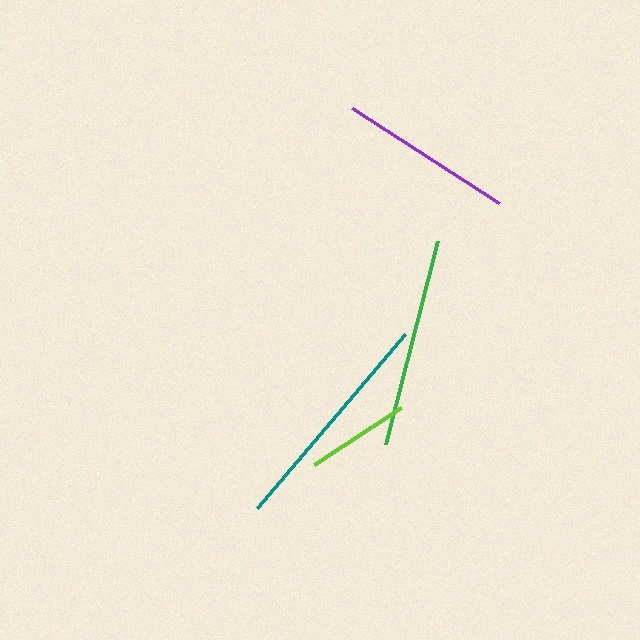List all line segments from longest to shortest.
From longest to shortest: teal, green, purple, lime.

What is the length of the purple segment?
The purple segment is approximately 176 pixels long.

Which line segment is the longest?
The teal line is the longest at approximately 229 pixels.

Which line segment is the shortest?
The lime line is the shortest at approximately 104 pixels.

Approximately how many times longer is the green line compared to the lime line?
The green line is approximately 2.0 times the length of the lime line.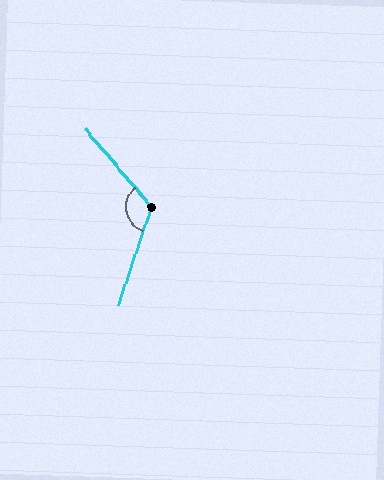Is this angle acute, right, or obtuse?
It is obtuse.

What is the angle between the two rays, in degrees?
Approximately 120 degrees.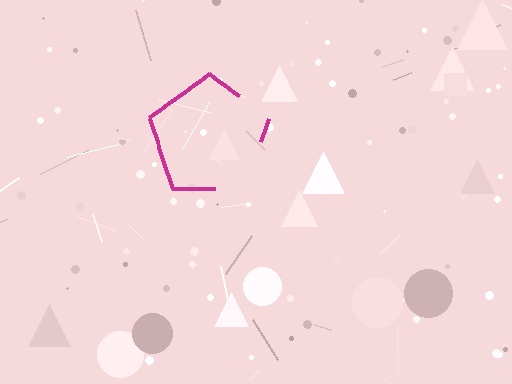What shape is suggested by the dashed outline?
The dashed outline suggests a pentagon.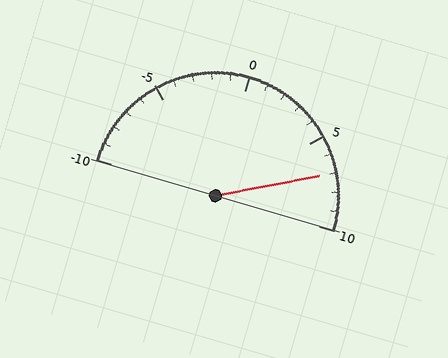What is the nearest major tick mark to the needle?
The nearest major tick mark is 5.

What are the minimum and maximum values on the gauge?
The gauge ranges from -10 to 10.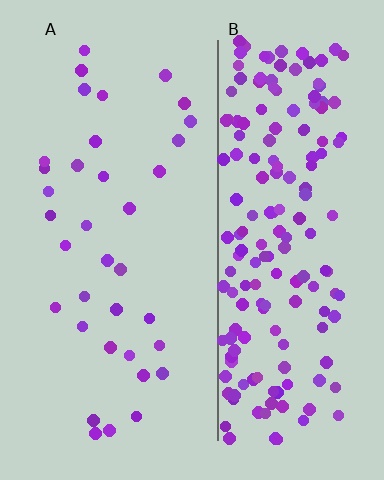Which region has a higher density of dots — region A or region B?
B (the right).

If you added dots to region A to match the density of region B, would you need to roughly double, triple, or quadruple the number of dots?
Approximately quadruple.